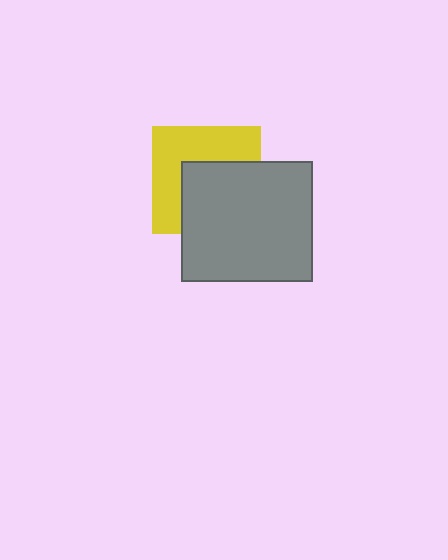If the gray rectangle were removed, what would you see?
You would see the complete yellow square.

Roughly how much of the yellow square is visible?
About half of it is visible (roughly 52%).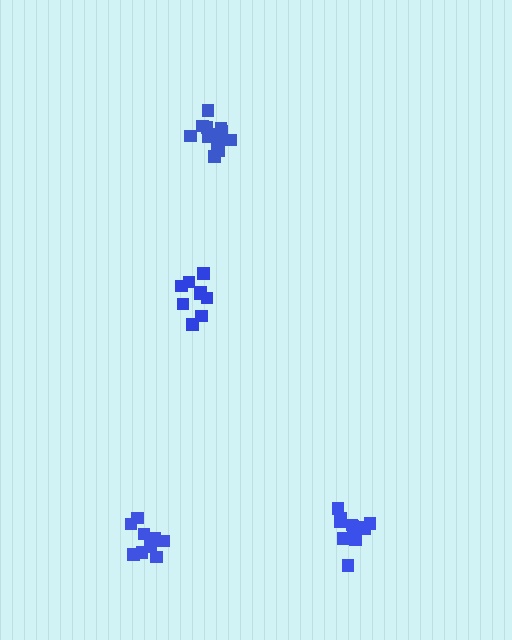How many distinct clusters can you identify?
There are 4 distinct clusters.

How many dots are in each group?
Group 1: 9 dots, Group 2: 10 dots, Group 3: 13 dots, Group 4: 13 dots (45 total).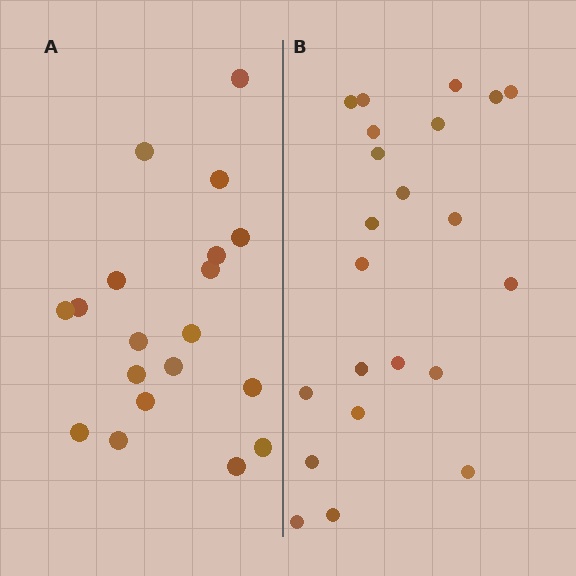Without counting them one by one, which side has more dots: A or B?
Region B (the right region) has more dots.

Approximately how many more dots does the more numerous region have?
Region B has just a few more — roughly 2 or 3 more dots than region A.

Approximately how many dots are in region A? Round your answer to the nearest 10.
About 20 dots. (The exact count is 19, which rounds to 20.)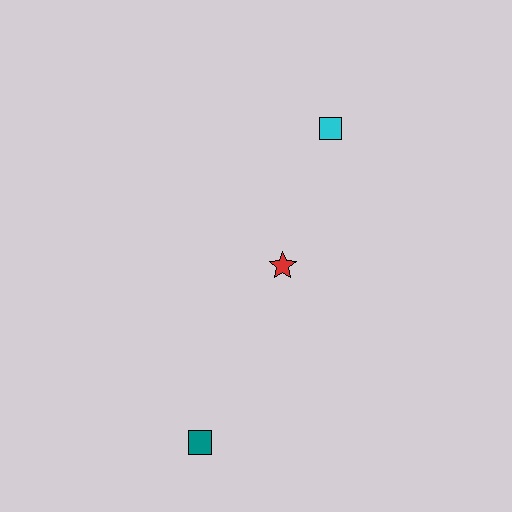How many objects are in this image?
There are 3 objects.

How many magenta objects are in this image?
There are no magenta objects.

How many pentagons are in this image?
There are no pentagons.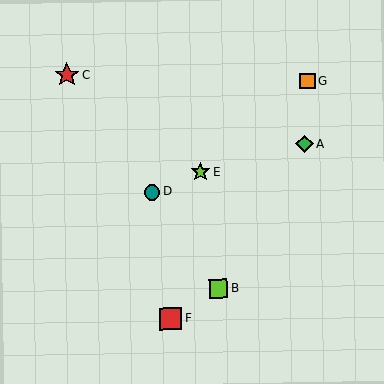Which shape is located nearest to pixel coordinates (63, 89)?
The red star (labeled C) at (67, 75) is nearest to that location.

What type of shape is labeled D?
Shape D is a teal circle.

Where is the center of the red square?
The center of the red square is at (171, 319).